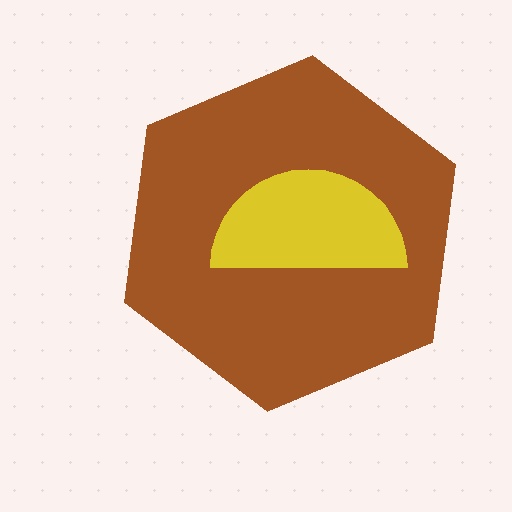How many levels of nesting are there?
2.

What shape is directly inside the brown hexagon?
The yellow semicircle.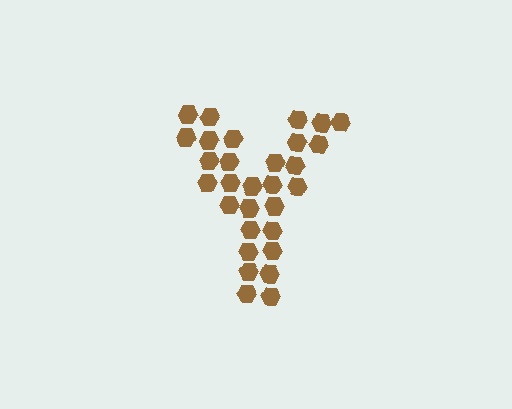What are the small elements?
The small elements are hexagons.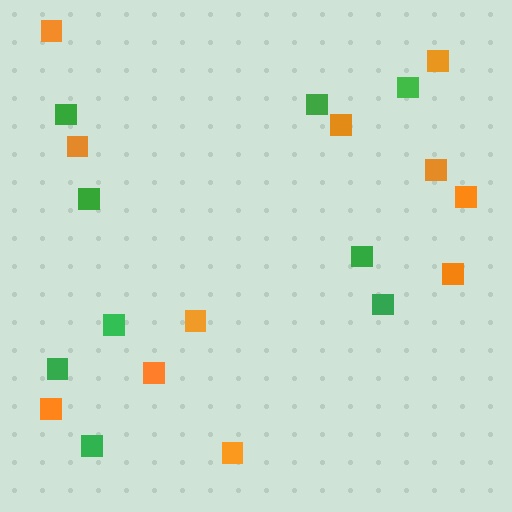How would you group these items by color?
There are 2 groups: one group of green squares (9) and one group of orange squares (11).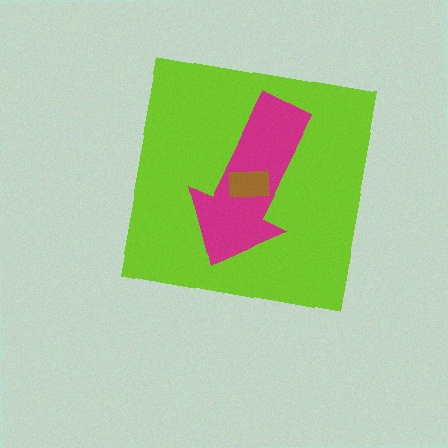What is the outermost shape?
The lime square.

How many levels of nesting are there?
3.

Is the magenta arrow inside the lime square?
Yes.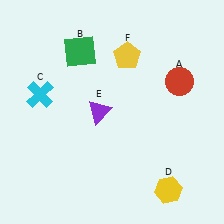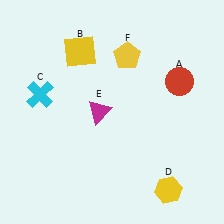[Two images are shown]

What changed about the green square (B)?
In Image 1, B is green. In Image 2, it changed to yellow.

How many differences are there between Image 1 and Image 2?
There are 2 differences between the two images.